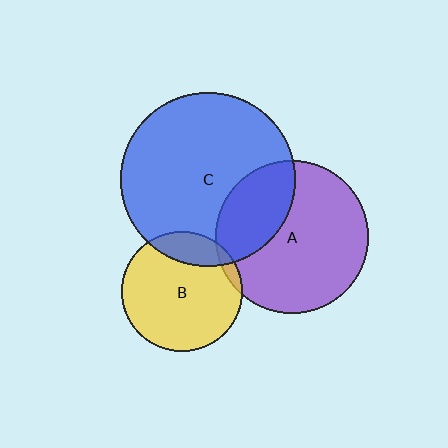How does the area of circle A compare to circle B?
Approximately 1.6 times.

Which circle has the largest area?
Circle C (blue).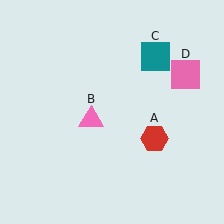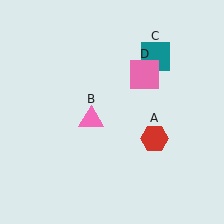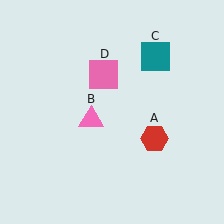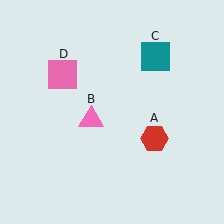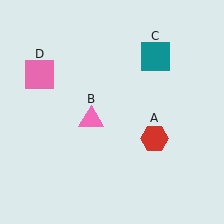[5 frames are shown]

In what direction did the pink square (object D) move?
The pink square (object D) moved left.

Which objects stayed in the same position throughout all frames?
Red hexagon (object A) and pink triangle (object B) and teal square (object C) remained stationary.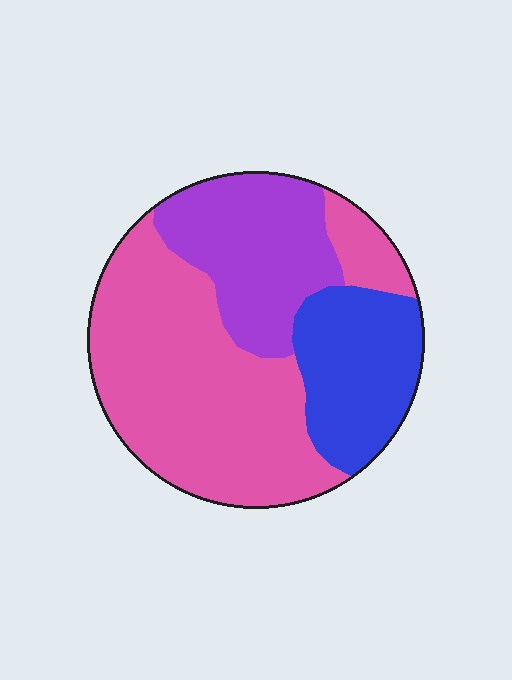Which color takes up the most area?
Pink, at roughly 55%.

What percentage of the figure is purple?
Purple takes up less than a quarter of the figure.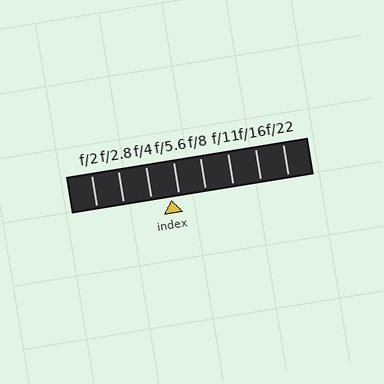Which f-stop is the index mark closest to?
The index mark is closest to f/5.6.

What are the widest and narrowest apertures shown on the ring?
The widest aperture shown is f/2 and the narrowest is f/22.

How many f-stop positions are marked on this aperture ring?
There are 8 f-stop positions marked.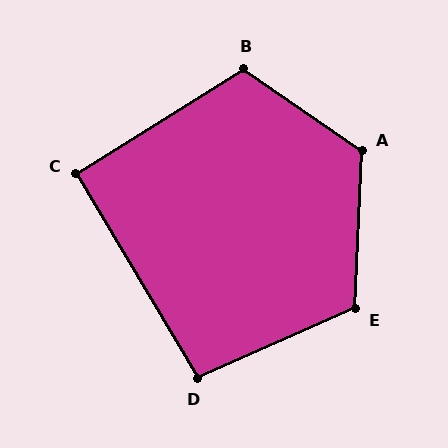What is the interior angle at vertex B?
Approximately 113 degrees (obtuse).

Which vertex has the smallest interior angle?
C, at approximately 91 degrees.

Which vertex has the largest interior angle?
A, at approximately 122 degrees.